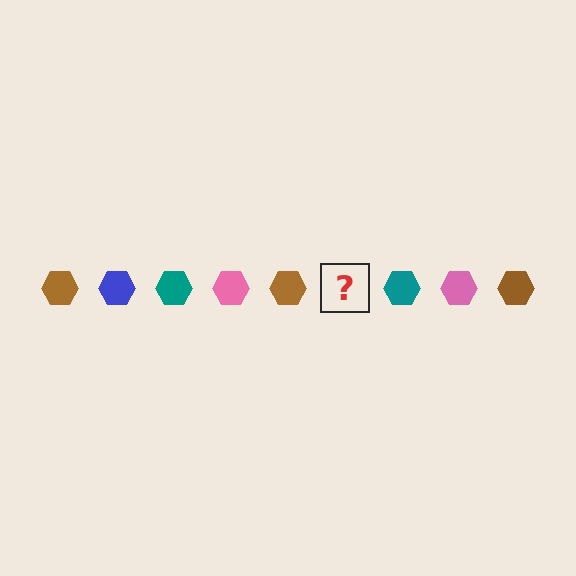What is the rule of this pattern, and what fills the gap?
The rule is that the pattern cycles through brown, blue, teal, pink hexagons. The gap should be filled with a blue hexagon.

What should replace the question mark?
The question mark should be replaced with a blue hexagon.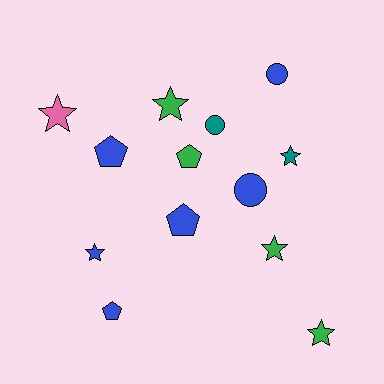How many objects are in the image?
There are 13 objects.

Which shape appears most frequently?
Star, with 6 objects.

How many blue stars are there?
There is 1 blue star.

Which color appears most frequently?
Blue, with 6 objects.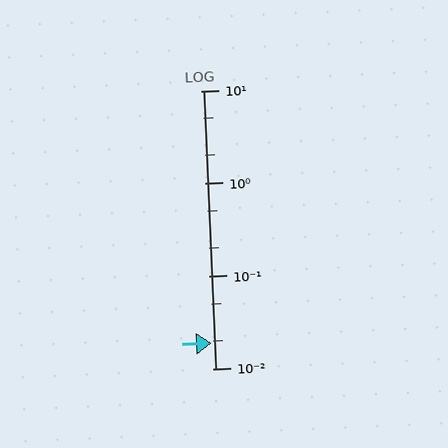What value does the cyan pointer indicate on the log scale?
The pointer indicates approximately 0.019.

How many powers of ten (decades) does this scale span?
The scale spans 3 decades, from 0.01 to 10.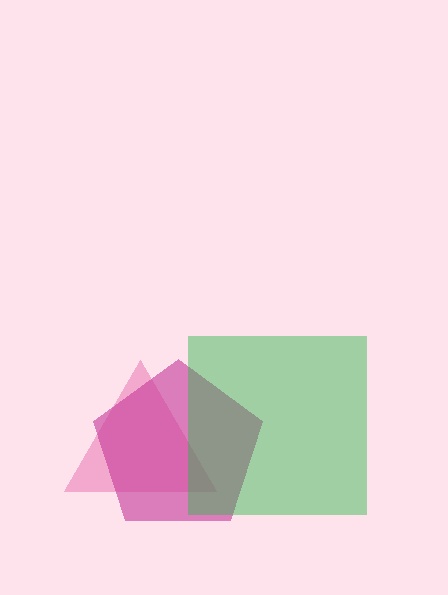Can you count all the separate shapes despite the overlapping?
Yes, there are 3 separate shapes.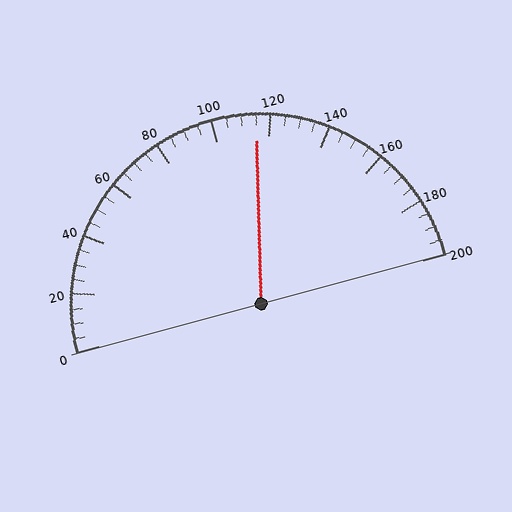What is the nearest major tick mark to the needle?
The nearest major tick mark is 120.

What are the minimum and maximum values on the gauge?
The gauge ranges from 0 to 200.